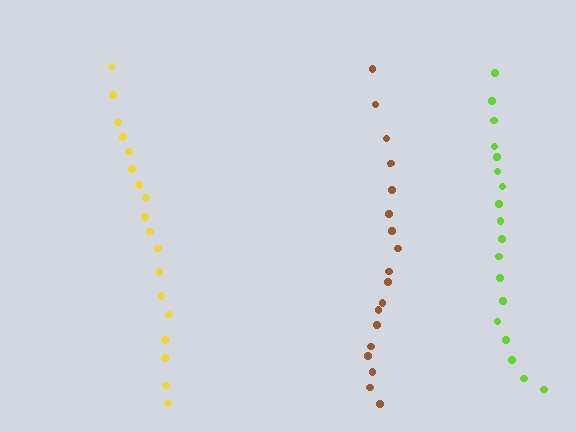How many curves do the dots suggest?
There are 3 distinct paths.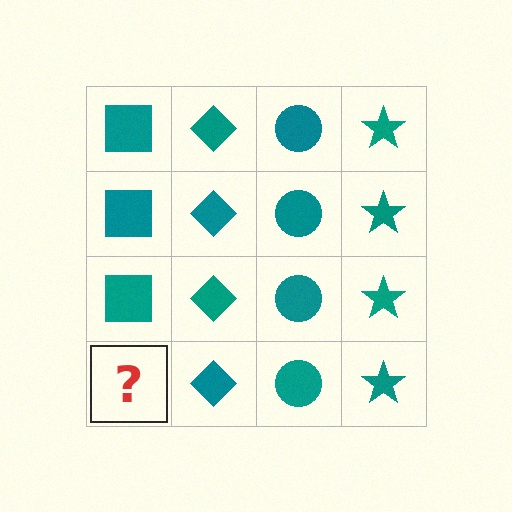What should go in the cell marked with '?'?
The missing cell should contain a teal square.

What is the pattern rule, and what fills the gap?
The rule is that each column has a consistent shape. The gap should be filled with a teal square.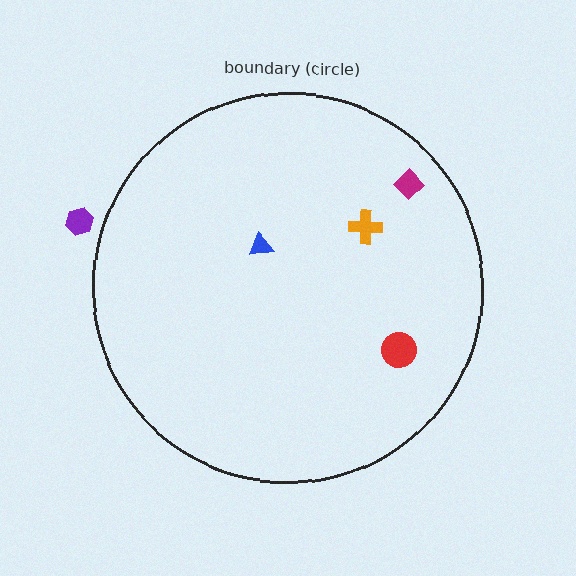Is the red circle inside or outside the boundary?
Inside.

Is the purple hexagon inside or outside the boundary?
Outside.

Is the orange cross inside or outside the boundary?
Inside.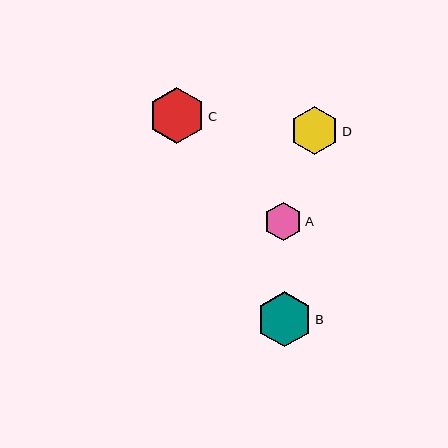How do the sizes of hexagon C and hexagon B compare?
Hexagon C and hexagon B are approximately the same size.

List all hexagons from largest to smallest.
From largest to smallest: C, B, D, A.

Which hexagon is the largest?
Hexagon C is the largest with a size of approximately 56 pixels.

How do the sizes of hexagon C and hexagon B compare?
Hexagon C and hexagon B are approximately the same size.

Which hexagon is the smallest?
Hexagon A is the smallest with a size of approximately 39 pixels.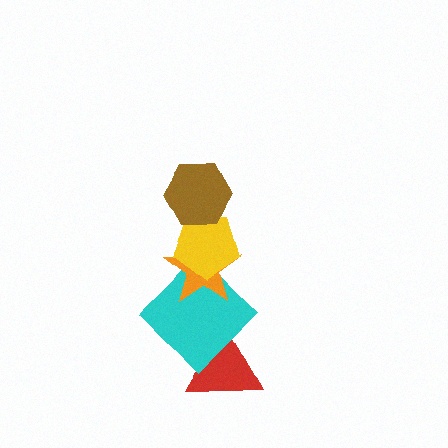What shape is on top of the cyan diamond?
The orange star is on top of the cyan diamond.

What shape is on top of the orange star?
The yellow pentagon is on top of the orange star.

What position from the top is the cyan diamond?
The cyan diamond is 4th from the top.